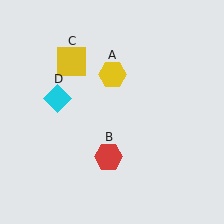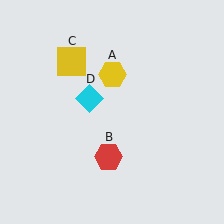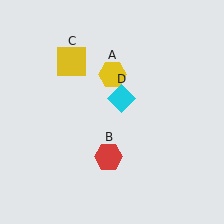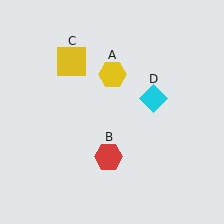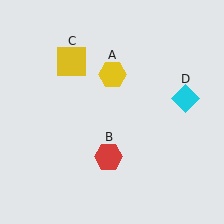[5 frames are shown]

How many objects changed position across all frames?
1 object changed position: cyan diamond (object D).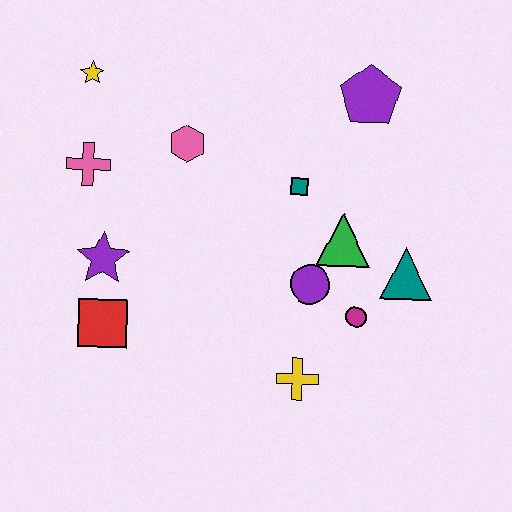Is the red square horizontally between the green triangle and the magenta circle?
No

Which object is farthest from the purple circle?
The yellow star is farthest from the purple circle.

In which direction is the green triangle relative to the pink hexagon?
The green triangle is to the right of the pink hexagon.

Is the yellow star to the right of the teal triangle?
No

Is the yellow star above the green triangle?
Yes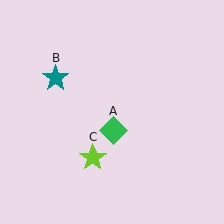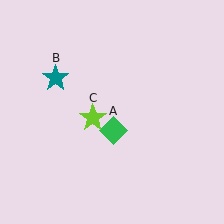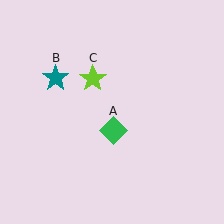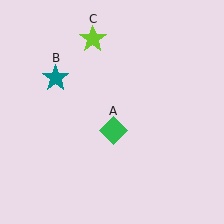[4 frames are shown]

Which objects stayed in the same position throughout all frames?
Green diamond (object A) and teal star (object B) remained stationary.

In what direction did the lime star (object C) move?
The lime star (object C) moved up.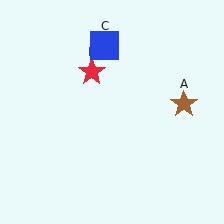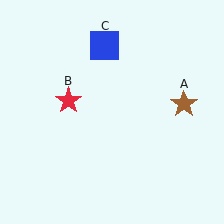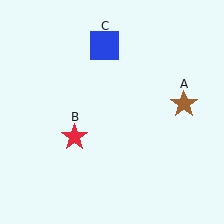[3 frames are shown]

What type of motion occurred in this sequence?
The red star (object B) rotated counterclockwise around the center of the scene.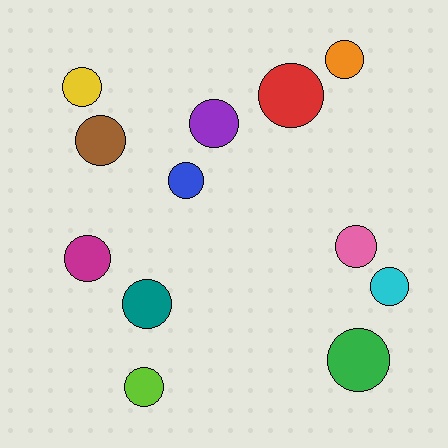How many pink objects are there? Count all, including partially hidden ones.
There is 1 pink object.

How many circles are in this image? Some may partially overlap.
There are 12 circles.